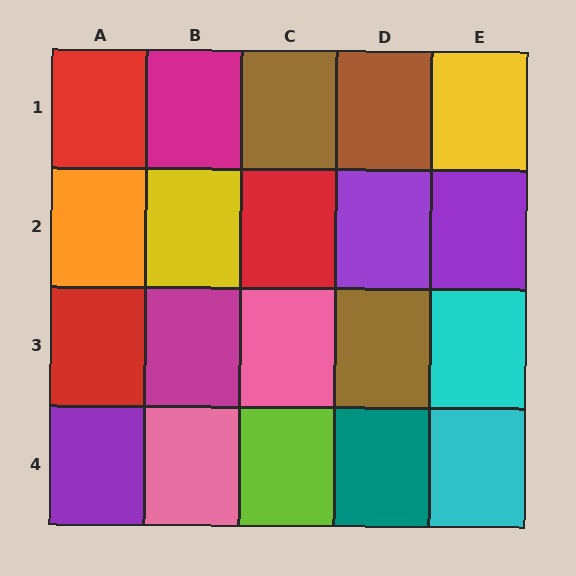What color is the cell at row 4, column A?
Purple.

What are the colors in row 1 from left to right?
Red, magenta, brown, brown, yellow.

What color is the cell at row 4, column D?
Teal.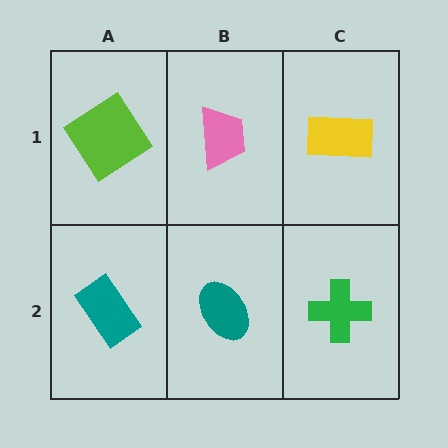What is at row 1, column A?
A lime diamond.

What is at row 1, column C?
A yellow rectangle.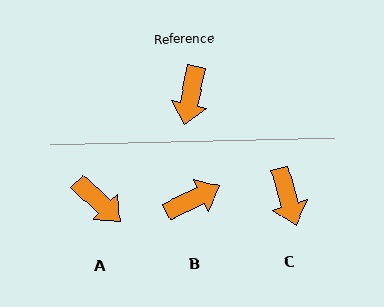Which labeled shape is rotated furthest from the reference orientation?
B, about 128 degrees away.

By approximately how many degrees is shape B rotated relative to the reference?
Approximately 128 degrees counter-clockwise.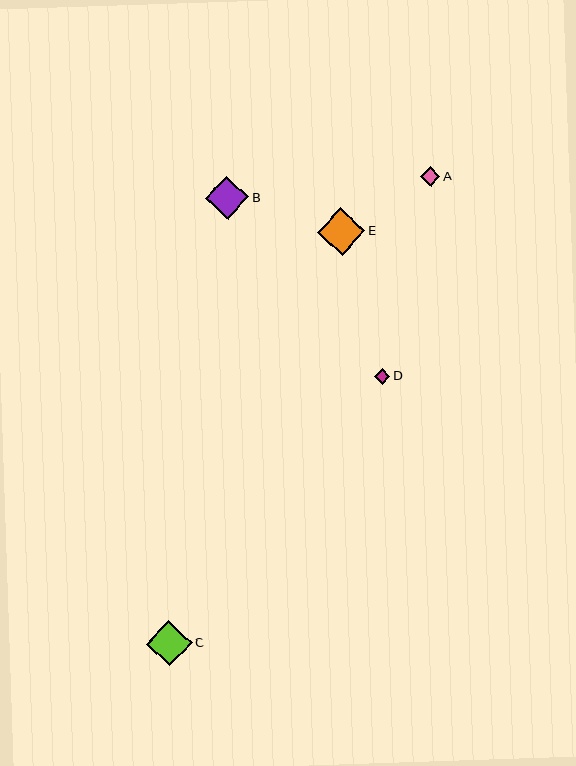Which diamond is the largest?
Diamond E is the largest with a size of approximately 48 pixels.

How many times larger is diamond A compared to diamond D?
Diamond A is approximately 1.2 times the size of diamond D.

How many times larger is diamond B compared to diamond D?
Diamond B is approximately 2.8 times the size of diamond D.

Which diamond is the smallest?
Diamond D is the smallest with a size of approximately 16 pixels.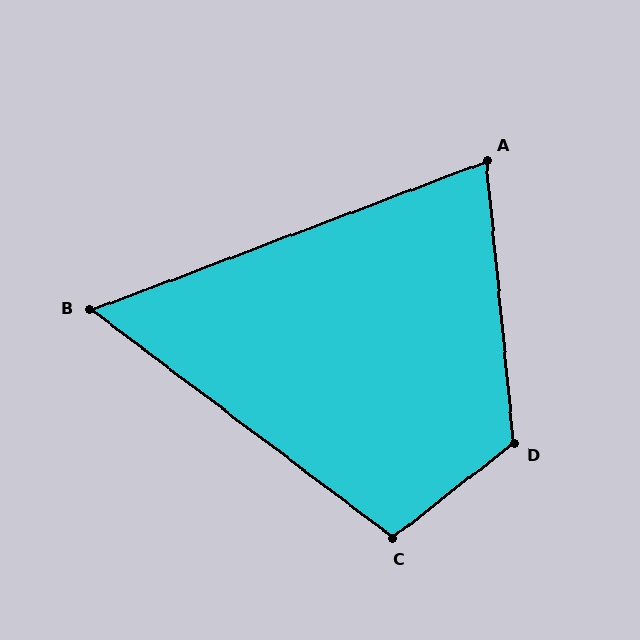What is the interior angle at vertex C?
Approximately 105 degrees (obtuse).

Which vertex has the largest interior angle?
D, at approximately 122 degrees.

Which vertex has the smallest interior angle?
B, at approximately 58 degrees.